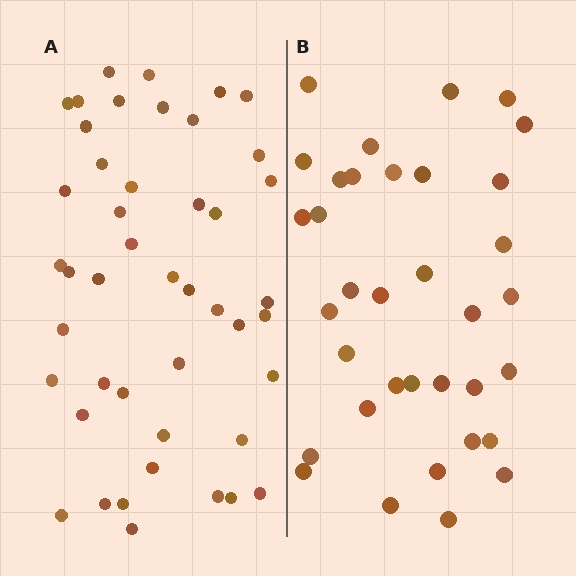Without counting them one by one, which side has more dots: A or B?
Region A (the left region) has more dots.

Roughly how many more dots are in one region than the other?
Region A has roughly 10 or so more dots than region B.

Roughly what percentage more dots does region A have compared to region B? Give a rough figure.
About 30% more.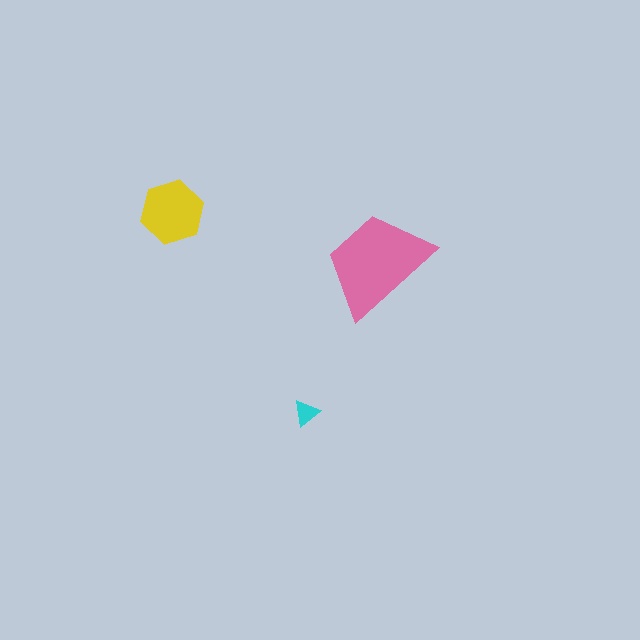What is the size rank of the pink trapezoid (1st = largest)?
1st.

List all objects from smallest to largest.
The cyan triangle, the yellow hexagon, the pink trapezoid.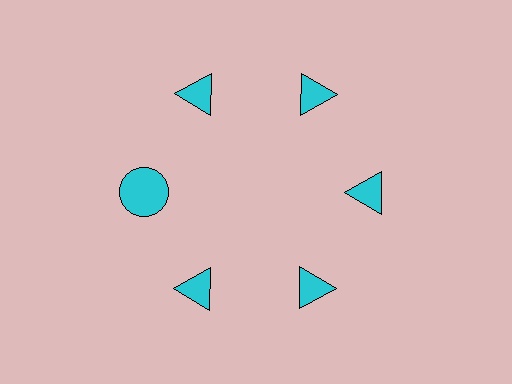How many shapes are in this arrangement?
There are 6 shapes arranged in a ring pattern.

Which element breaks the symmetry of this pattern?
The cyan circle at roughly the 9 o'clock position breaks the symmetry. All other shapes are cyan triangles.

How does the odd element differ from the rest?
It has a different shape: circle instead of triangle.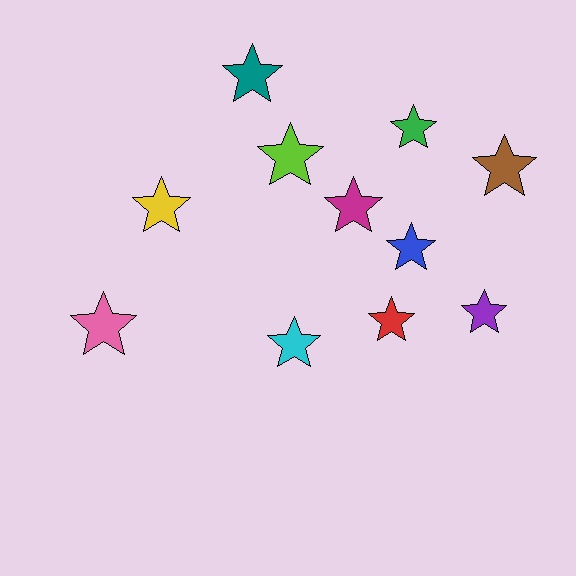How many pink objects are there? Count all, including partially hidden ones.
There is 1 pink object.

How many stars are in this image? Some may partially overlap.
There are 11 stars.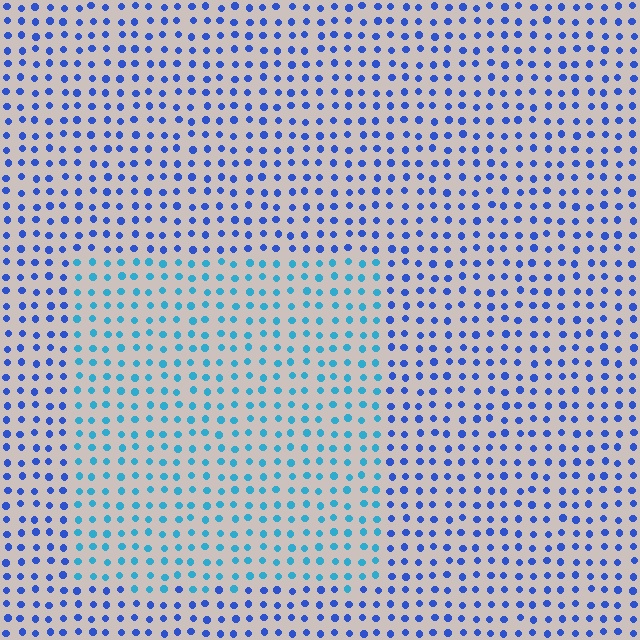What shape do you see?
I see a rectangle.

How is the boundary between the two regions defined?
The boundary is defined purely by a slight shift in hue (about 34 degrees). Spacing, size, and orientation are identical on both sides.